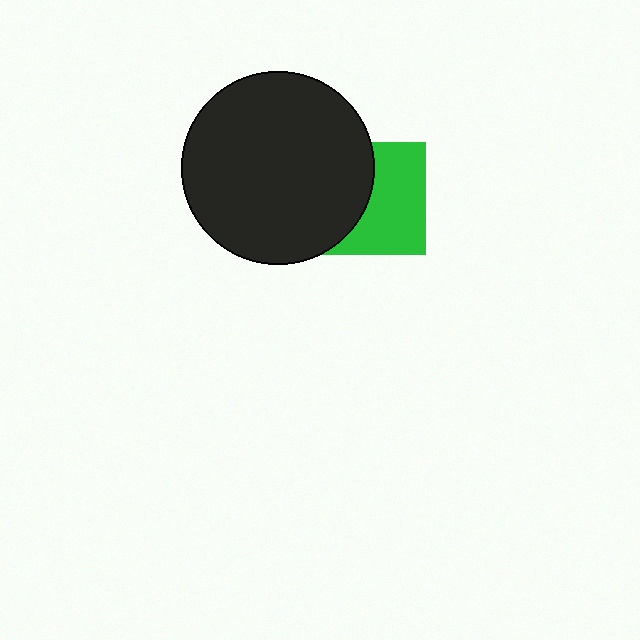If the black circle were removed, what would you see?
You would see the complete green square.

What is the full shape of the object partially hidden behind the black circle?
The partially hidden object is a green square.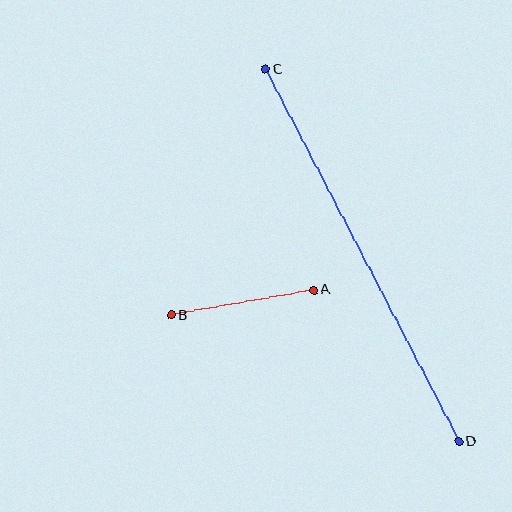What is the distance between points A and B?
The distance is approximately 145 pixels.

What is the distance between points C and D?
The distance is approximately 420 pixels.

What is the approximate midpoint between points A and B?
The midpoint is at approximately (243, 303) pixels.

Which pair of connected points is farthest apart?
Points C and D are farthest apart.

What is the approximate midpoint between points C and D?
The midpoint is at approximately (362, 255) pixels.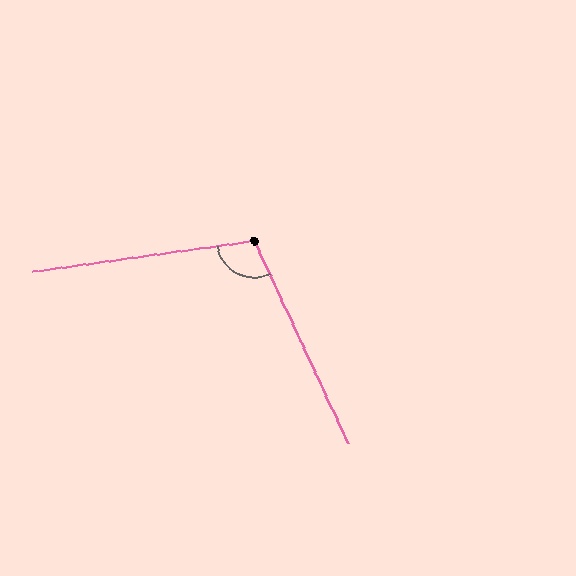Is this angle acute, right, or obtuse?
It is obtuse.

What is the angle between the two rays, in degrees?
Approximately 107 degrees.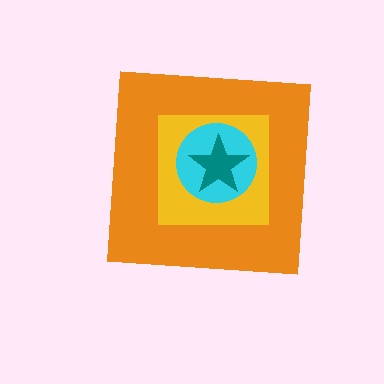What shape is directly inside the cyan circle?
The teal star.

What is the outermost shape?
The orange square.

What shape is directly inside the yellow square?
The cyan circle.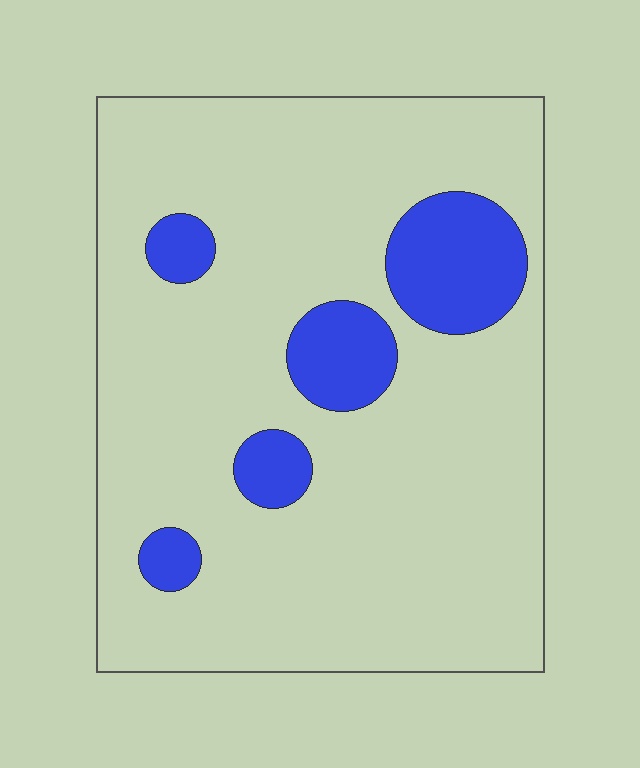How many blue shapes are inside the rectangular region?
5.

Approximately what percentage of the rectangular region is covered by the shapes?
Approximately 15%.